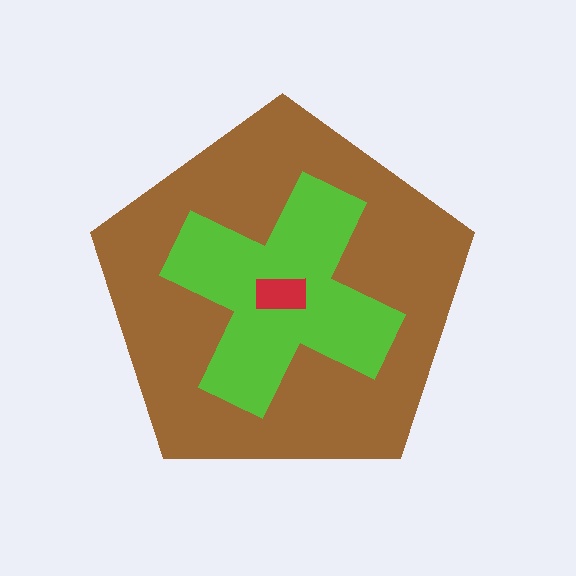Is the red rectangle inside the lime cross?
Yes.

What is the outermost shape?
The brown pentagon.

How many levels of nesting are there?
3.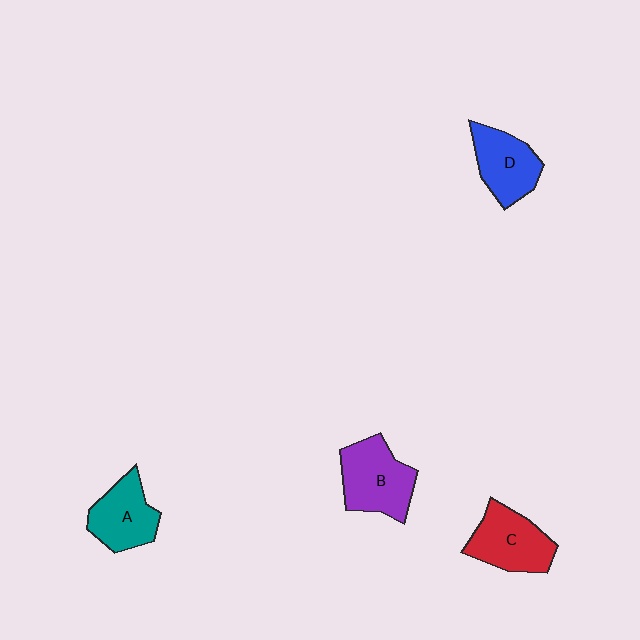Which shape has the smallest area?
Shape A (teal).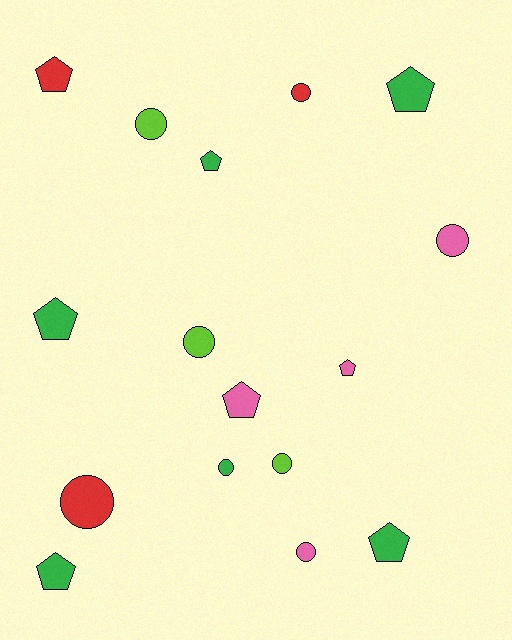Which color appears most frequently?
Green, with 6 objects.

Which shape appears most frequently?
Pentagon, with 8 objects.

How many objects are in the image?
There are 16 objects.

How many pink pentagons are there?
There are 2 pink pentagons.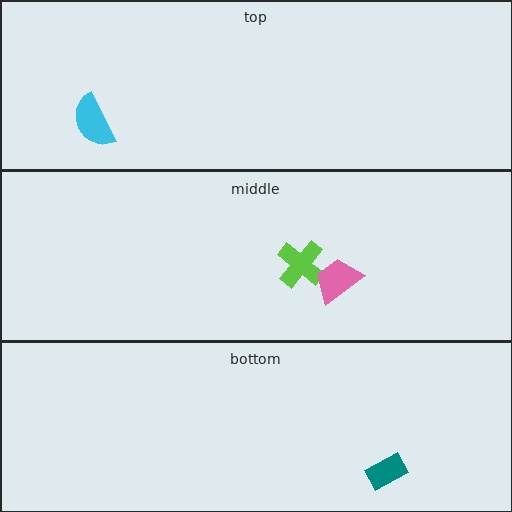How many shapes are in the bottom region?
1.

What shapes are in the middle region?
The lime cross, the pink trapezoid.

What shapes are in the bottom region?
The teal rectangle.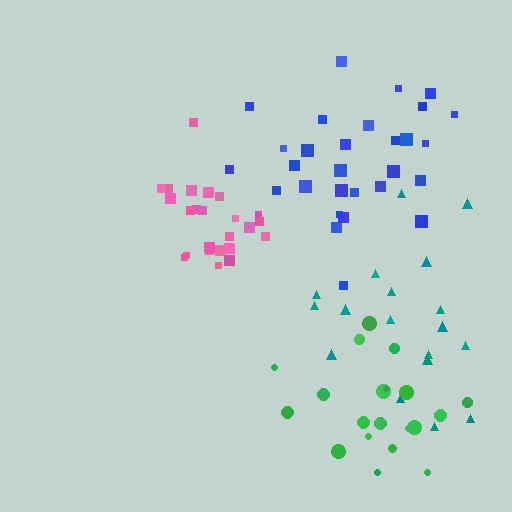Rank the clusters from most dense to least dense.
pink, blue, green, teal.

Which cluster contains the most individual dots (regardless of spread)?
Blue (30).